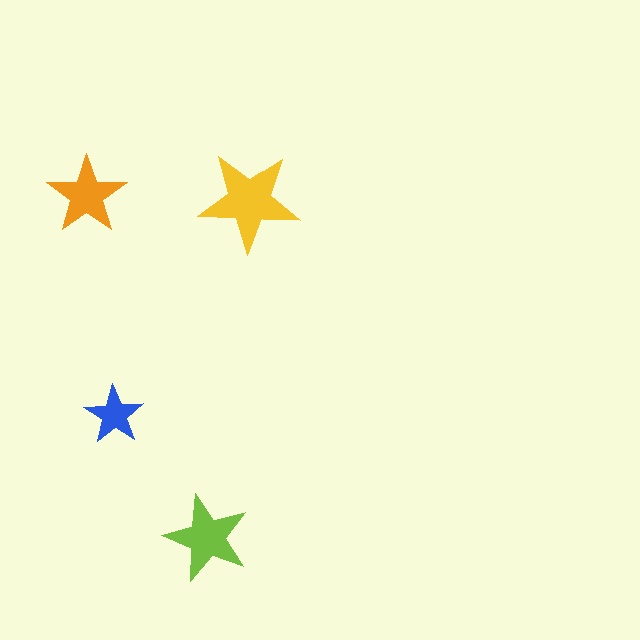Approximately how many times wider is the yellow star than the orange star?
About 1.5 times wider.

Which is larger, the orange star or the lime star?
The lime one.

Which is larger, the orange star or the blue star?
The orange one.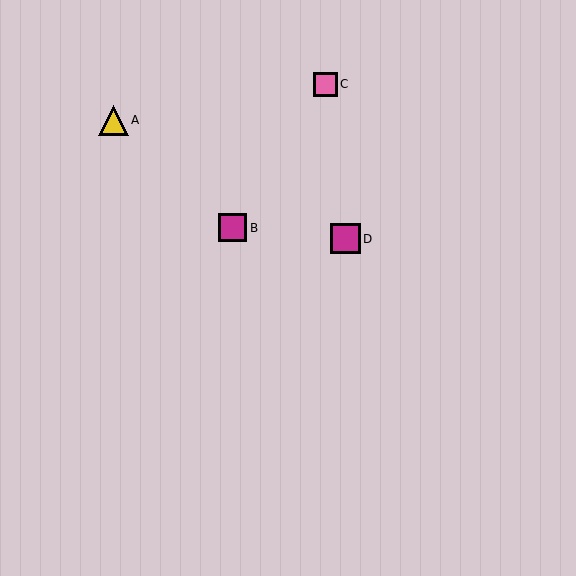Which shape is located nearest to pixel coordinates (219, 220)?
The magenta square (labeled B) at (232, 228) is nearest to that location.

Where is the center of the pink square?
The center of the pink square is at (325, 84).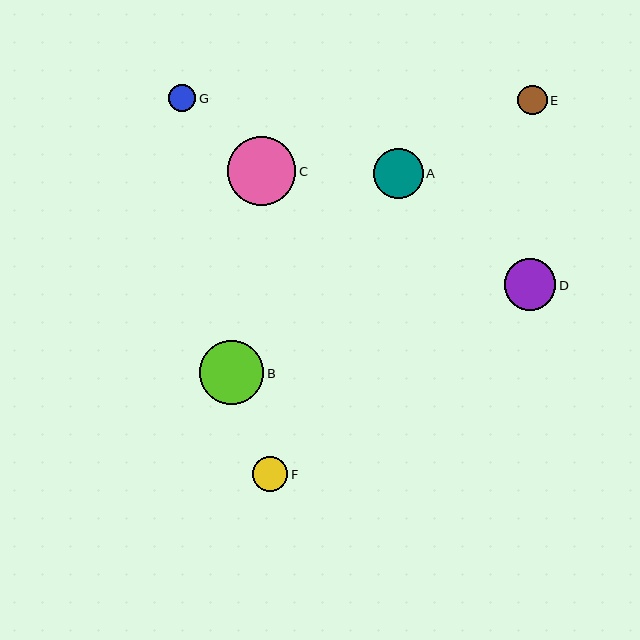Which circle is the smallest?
Circle G is the smallest with a size of approximately 28 pixels.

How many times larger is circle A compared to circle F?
Circle A is approximately 1.4 times the size of circle F.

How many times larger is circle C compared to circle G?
Circle C is approximately 2.5 times the size of circle G.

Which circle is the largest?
Circle C is the largest with a size of approximately 68 pixels.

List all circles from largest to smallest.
From largest to smallest: C, B, D, A, F, E, G.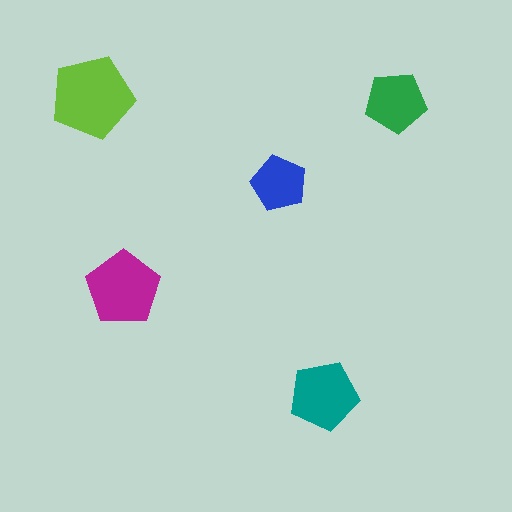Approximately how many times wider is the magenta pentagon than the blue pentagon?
About 1.5 times wider.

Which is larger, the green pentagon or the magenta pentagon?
The magenta one.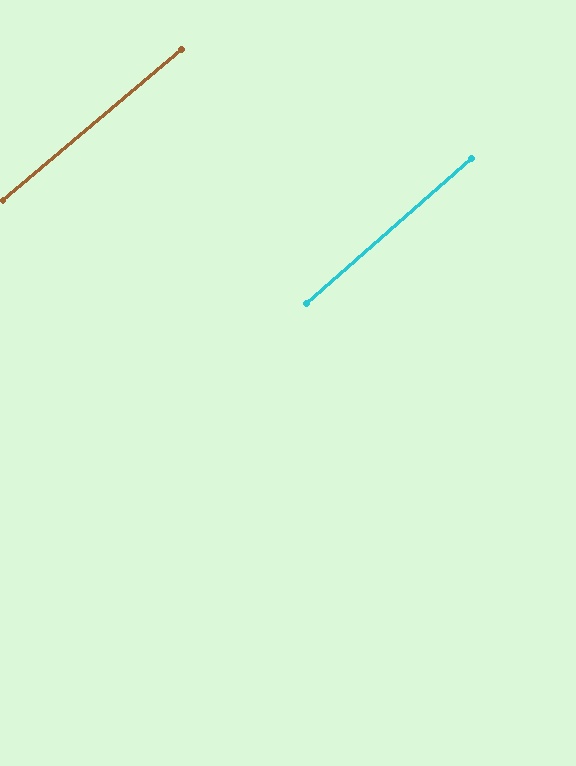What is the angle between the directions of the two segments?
Approximately 1 degree.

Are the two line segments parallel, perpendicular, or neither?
Parallel — their directions differ by only 1.5°.